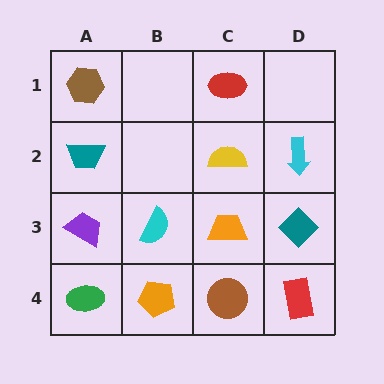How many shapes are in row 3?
4 shapes.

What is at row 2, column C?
A yellow semicircle.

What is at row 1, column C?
A red ellipse.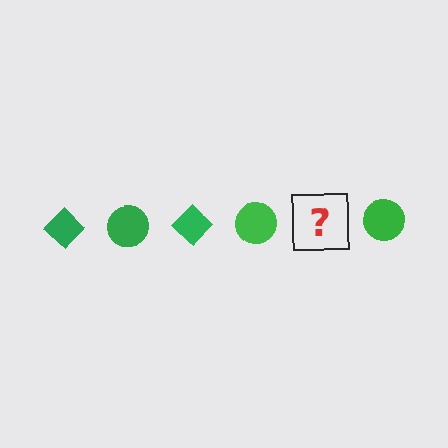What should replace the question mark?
The question mark should be replaced with a green diamond.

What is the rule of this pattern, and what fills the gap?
The rule is that the pattern cycles through diamond, circle shapes in green. The gap should be filled with a green diamond.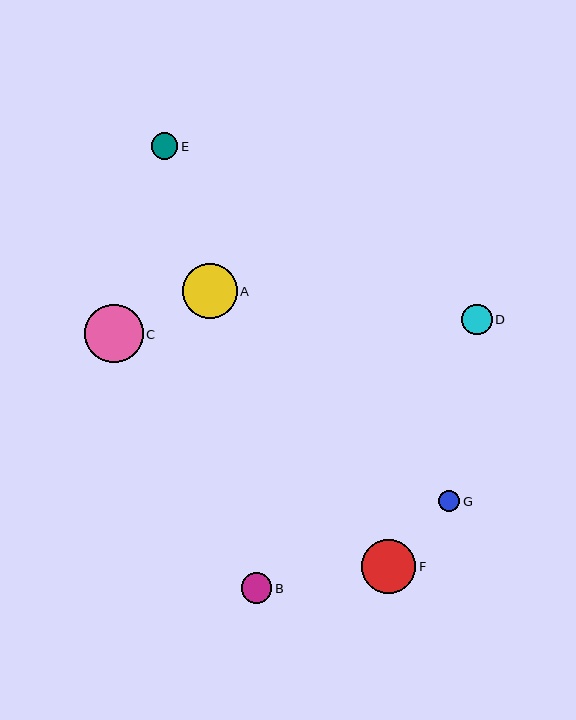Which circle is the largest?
Circle C is the largest with a size of approximately 58 pixels.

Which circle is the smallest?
Circle G is the smallest with a size of approximately 21 pixels.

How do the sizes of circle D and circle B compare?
Circle D and circle B are approximately the same size.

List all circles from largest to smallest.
From largest to smallest: C, F, A, D, B, E, G.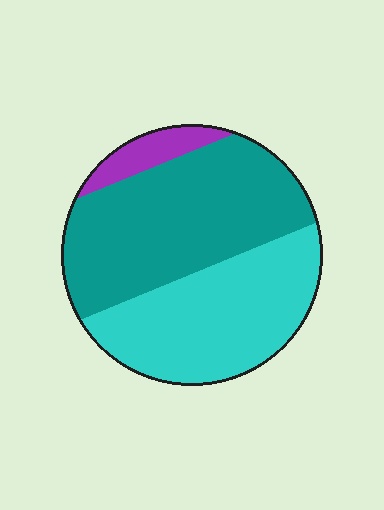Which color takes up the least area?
Purple, at roughly 10%.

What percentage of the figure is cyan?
Cyan takes up about two fifths (2/5) of the figure.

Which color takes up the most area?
Teal, at roughly 50%.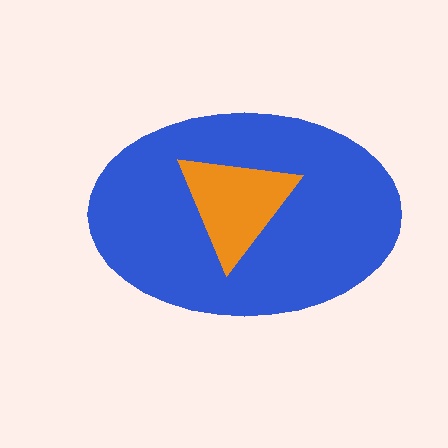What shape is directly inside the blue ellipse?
The orange triangle.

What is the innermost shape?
The orange triangle.